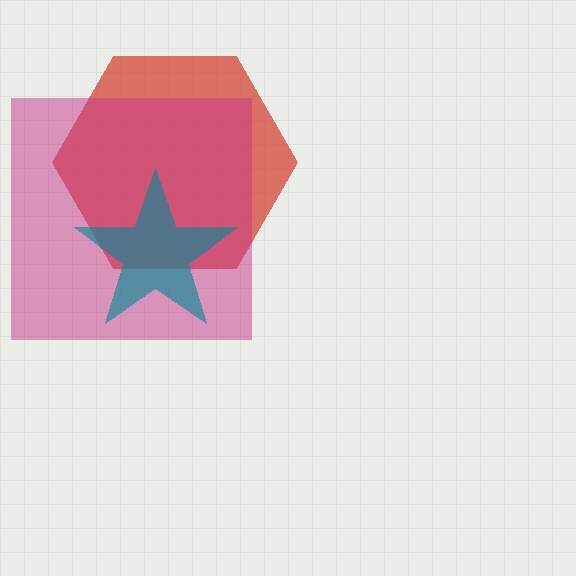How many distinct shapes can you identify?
There are 3 distinct shapes: a red hexagon, a magenta square, a teal star.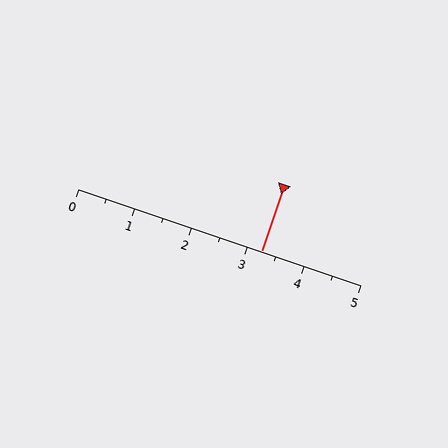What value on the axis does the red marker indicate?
The marker indicates approximately 3.2.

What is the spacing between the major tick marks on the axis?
The major ticks are spaced 1 apart.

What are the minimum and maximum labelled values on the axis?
The axis runs from 0 to 5.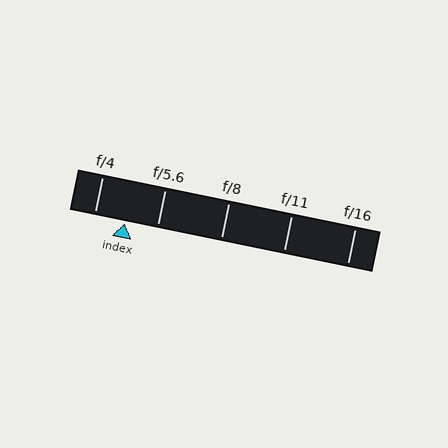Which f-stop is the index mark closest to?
The index mark is closest to f/4.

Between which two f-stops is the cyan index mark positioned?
The index mark is between f/4 and f/5.6.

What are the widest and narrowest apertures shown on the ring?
The widest aperture shown is f/4 and the narrowest is f/16.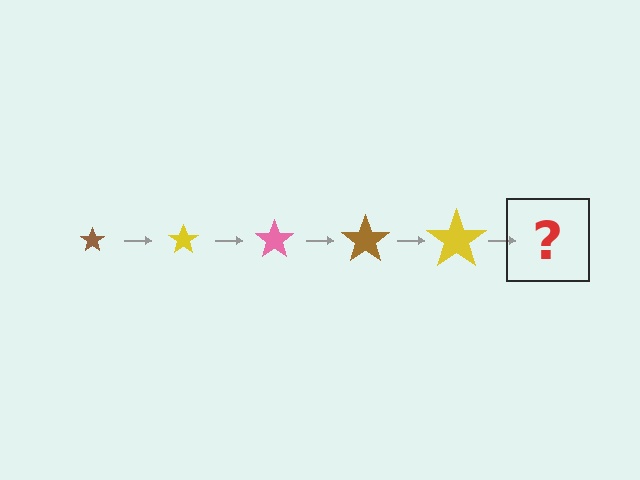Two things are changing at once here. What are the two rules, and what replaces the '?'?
The two rules are that the star grows larger each step and the color cycles through brown, yellow, and pink. The '?' should be a pink star, larger than the previous one.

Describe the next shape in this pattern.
It should be a pink star, larger than the previous one.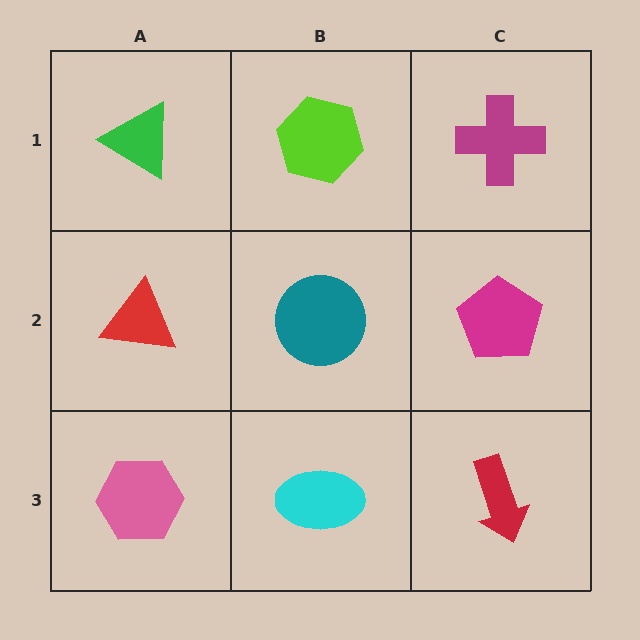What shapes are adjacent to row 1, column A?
A red triangle (row 2, column A), a lime hexagon (row 1, column B).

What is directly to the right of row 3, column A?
A cyan ellipse.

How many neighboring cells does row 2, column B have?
4.